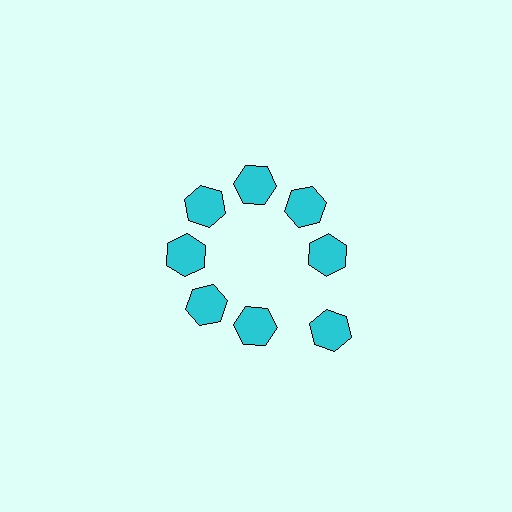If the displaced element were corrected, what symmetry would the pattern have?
It would have 8-fold rotational symmetry — the pattern would map onto itself every 45 degrees.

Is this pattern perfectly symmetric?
No. The 8 cyan hexagons are arranged in a ring, but one element near the 4 o'clock position is pushed outward from the center, breaking the 8-fold rotational symmetry.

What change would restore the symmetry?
The symmetry would be restored by moving it inward, back onto the ring so that all 8 hexagons sit at equal angles and equal distance from the center.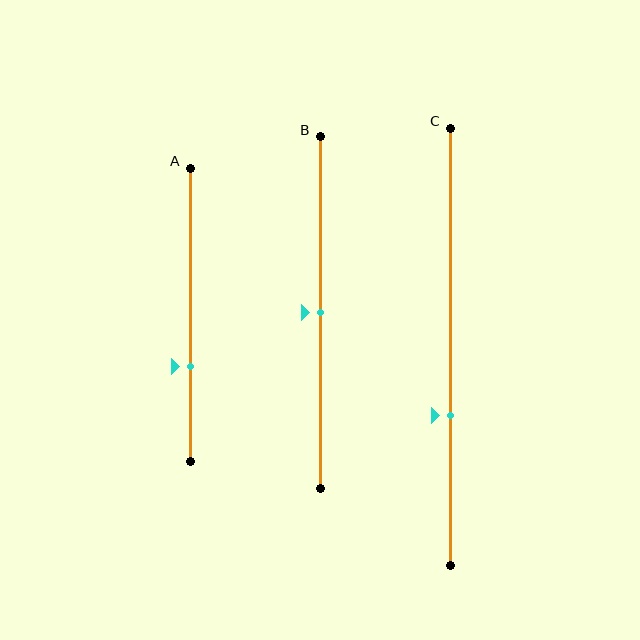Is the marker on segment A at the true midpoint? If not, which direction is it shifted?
No, the marker on segment A is shifted downward by about 17% of the segment length.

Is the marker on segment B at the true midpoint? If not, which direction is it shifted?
Yes, the marker on segment B is at the true midpoint.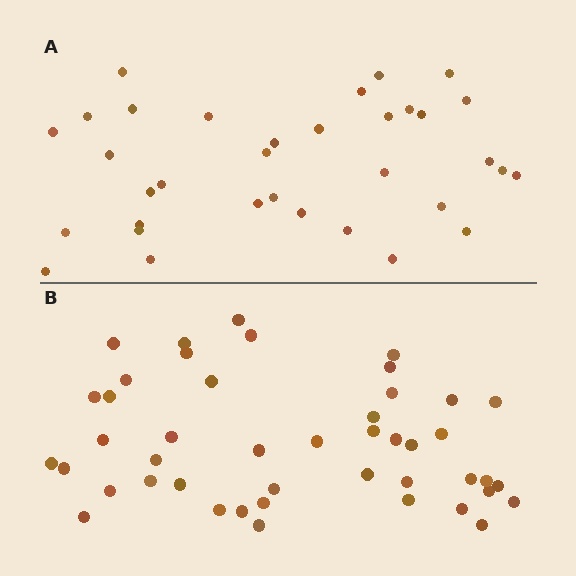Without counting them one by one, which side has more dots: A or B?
Region B (the bottom region) has more dots.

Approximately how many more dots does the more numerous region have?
Region B has roughly 12 or so more dots than region A.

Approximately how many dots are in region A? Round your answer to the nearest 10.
About 30 dots. (The exact count is 34, which rounds to 30.)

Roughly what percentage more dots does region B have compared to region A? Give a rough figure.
About 30% more.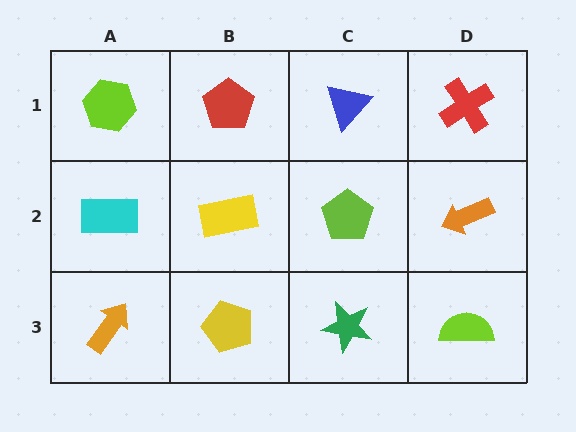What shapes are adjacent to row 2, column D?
A red cross (row 1, column D), a lime semicircle (row 3, column D), a lime pentagon (row 2, column C).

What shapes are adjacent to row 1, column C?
A lime pentagon (row 2, column C), a red pentagon (row 1, column B), a red cross (row 1, column D).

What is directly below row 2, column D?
A lime semicircle.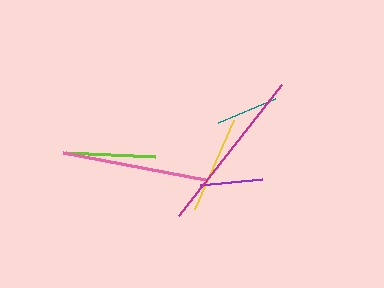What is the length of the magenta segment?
The magenta segment is approximately 167 pixels long.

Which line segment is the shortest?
The teal line is the shortest at approximately 62 pixels.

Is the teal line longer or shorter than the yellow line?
The yellow line is longer than the teal line.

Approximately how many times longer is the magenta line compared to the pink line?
The magenta line is approximately 1.2 times the length of the pink line.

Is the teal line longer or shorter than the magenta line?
The magenta line is longer than the teal line.